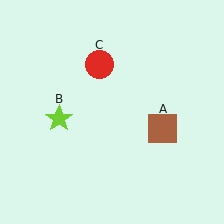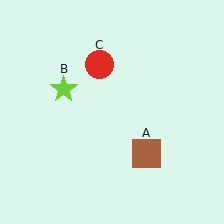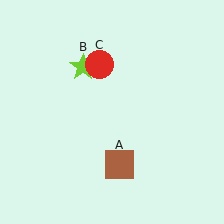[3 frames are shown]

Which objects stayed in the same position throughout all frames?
Red circle (object C) remained stationary.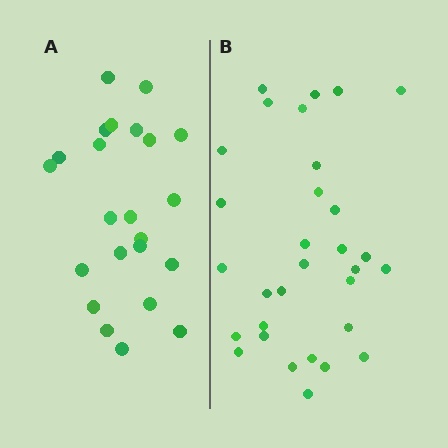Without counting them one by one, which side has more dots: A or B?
Region B (the right region) has more dots.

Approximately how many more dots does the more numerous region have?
Region B has roughly 8 or so more dots than region A.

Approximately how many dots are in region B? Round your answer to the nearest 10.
About 30 dots. (The exact count is 31, which rounds to 30.)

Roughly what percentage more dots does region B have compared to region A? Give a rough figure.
About 35% more.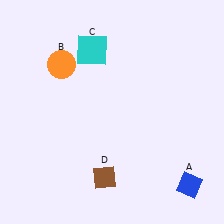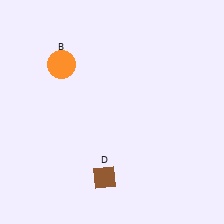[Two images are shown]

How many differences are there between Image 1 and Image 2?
There are 2 differences between the two images.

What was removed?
The blue diamond (A), the cyan square (C) were removed in Image 2.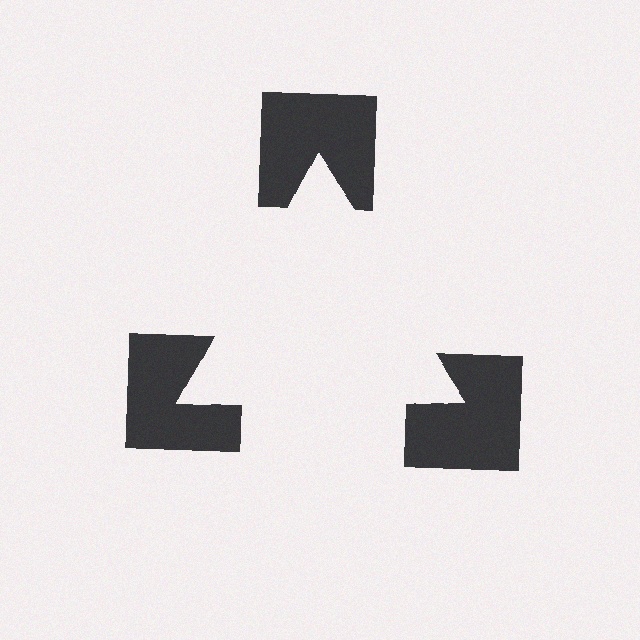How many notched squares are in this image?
There are 3 — one at each vertex of the illusory triangle.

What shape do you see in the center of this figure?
An illusory triangle — its edges are inferred from the aligned wedge cuts in the notched squares, not physically drawn.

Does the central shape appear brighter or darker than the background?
It typically appears slightly brighter than the background, even though no actual brightness change is drawn.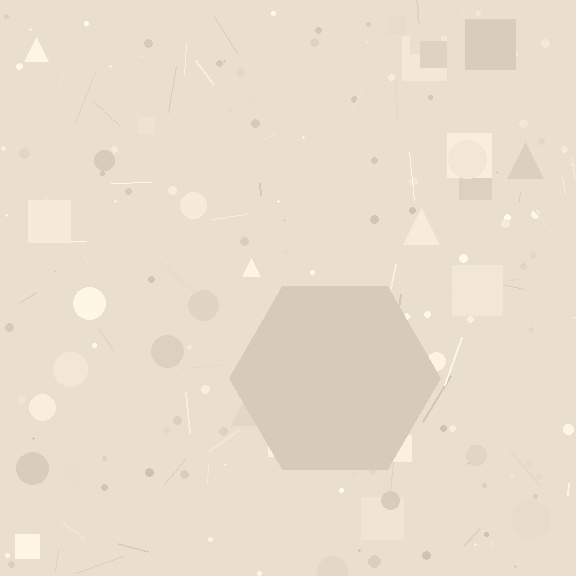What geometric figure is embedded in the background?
A hexagon is embedded in the background.